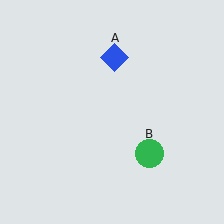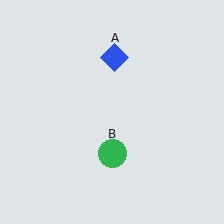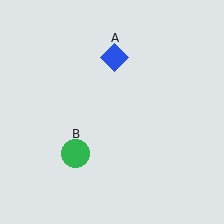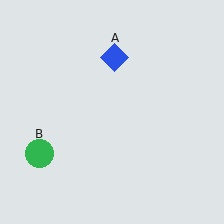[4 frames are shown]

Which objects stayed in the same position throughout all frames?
Blue diamond (object A) remained stationary.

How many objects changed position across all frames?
1 object changed position: green circle (object B).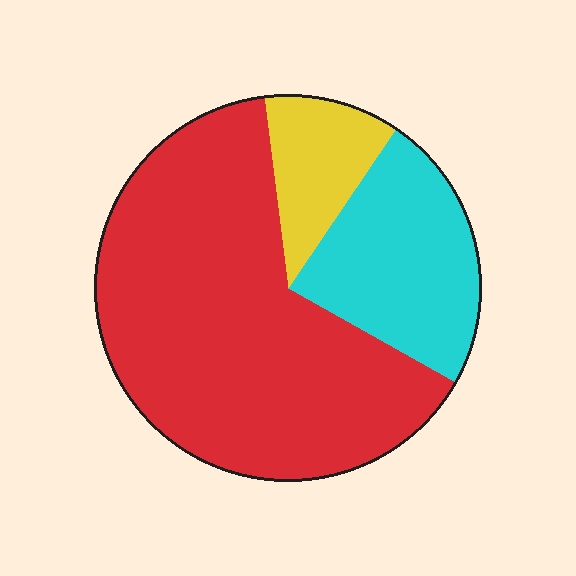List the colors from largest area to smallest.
From largest to smallest: red, cyan, yellow.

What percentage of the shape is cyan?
Cyan covers about 25% of the shape.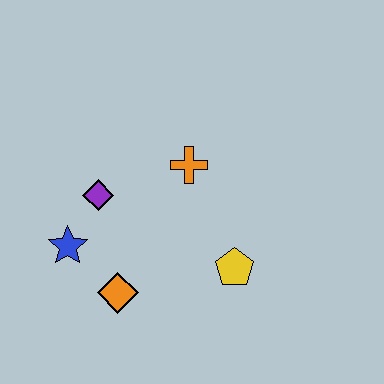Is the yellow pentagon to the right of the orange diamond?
Yes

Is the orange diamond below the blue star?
Yes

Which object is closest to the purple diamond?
The blue star is closest to the purple diamond.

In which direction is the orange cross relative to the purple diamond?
The orange cross is to the right of the purple diamond.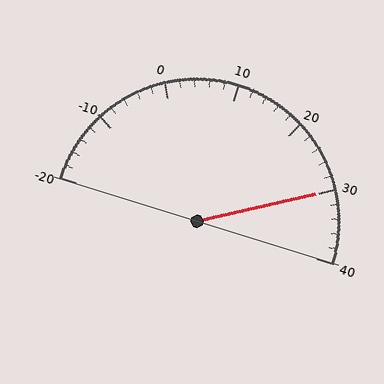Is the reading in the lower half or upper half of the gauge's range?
The reading is in the upper half of the range (-20 to 40).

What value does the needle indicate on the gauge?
The needle indicates approximately 30.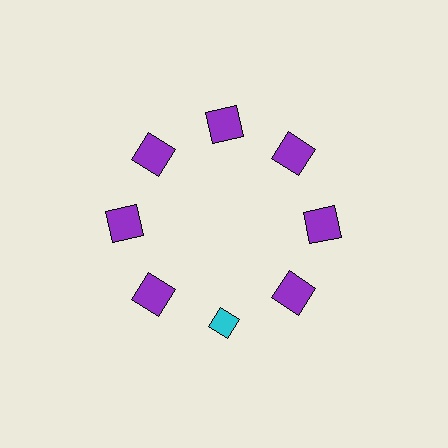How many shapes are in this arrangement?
There are 8 shapes arranged in a ring pattern.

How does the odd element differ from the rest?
It differs in both color (cyan instead of purple) and shape (diamond instead of square).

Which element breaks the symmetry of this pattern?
The cyan diamond at roughly the 6 o'clock position breaks the symmetry. All other shapes are purple squares.